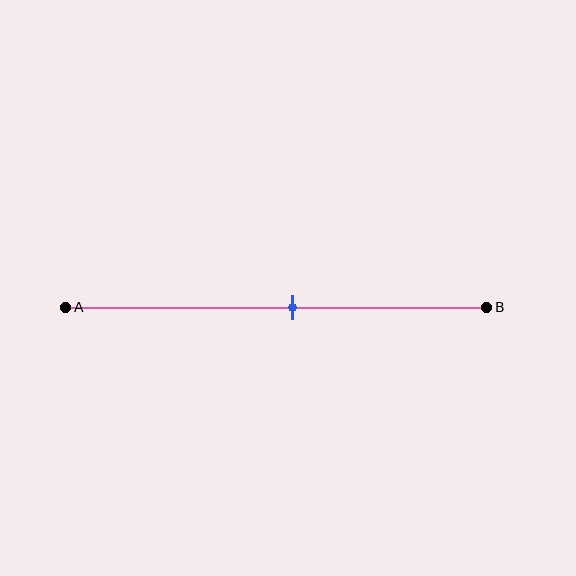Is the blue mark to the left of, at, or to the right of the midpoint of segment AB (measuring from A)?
The blue mark is to the right of the midpoint of segment AB.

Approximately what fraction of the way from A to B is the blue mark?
The blue mark is approximately 55% of the way from A to B.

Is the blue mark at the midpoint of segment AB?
No, the mark is at about 55% from A, not at the 50% midpoint.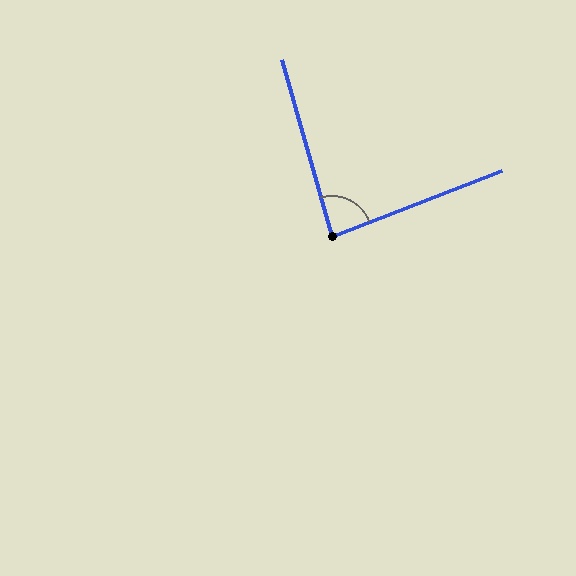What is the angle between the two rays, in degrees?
Approximately 85 degrees.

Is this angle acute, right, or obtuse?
It is acute.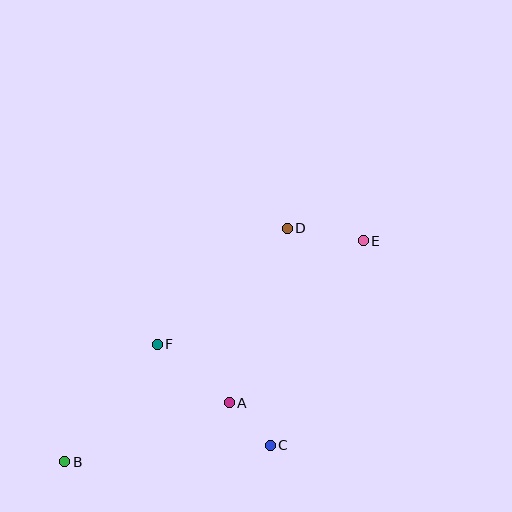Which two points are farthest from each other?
Points B and E are farthest from each other.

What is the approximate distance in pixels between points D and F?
The distance between D and F is approximately 174 pixels.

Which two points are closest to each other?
Points A and C are closest to each other.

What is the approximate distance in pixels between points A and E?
The distance between A and E is approximately 210 pixels.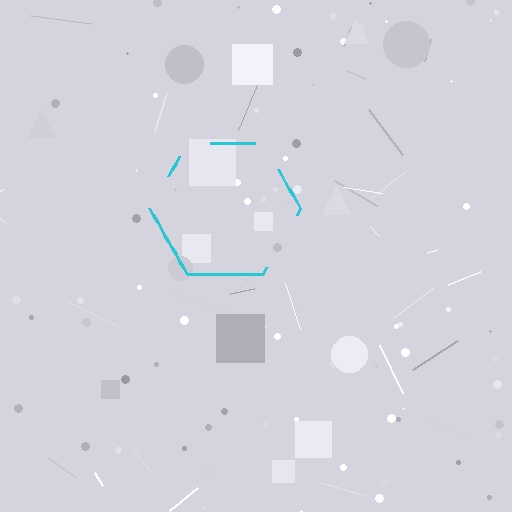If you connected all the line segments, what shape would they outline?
They would outline a hexagon.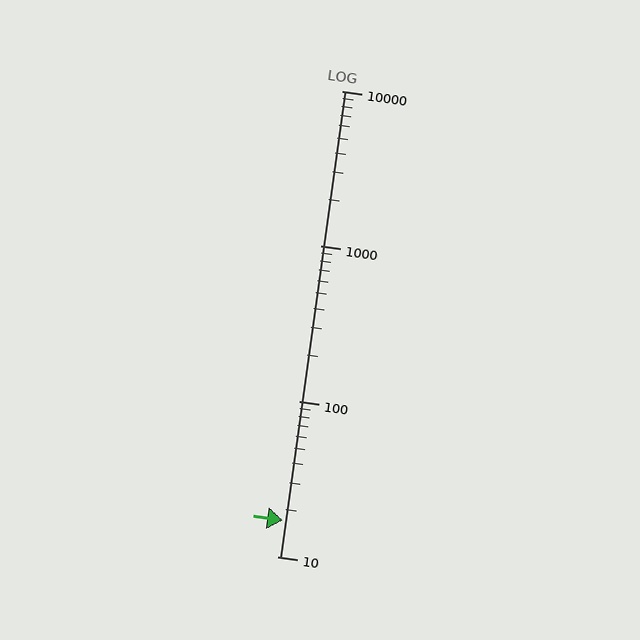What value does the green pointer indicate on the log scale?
The pointer indicates approximately 17.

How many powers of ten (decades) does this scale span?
The scale spans 3 decades, from 10 to 10000.